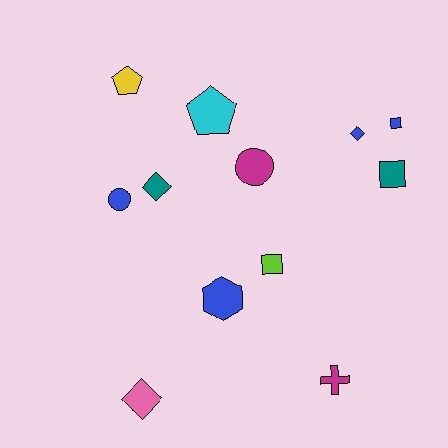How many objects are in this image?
There are 12 objects.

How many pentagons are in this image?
There are 2 pentagons.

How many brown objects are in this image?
There are no brown objects.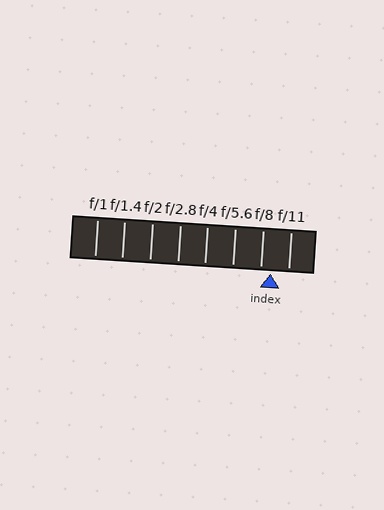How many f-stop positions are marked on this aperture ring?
There are 8 f-stop positions marked.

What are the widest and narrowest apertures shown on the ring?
The widest aperture shown is f/1 and the narrowest is f/11.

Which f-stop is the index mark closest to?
The index mark is closest to f/8.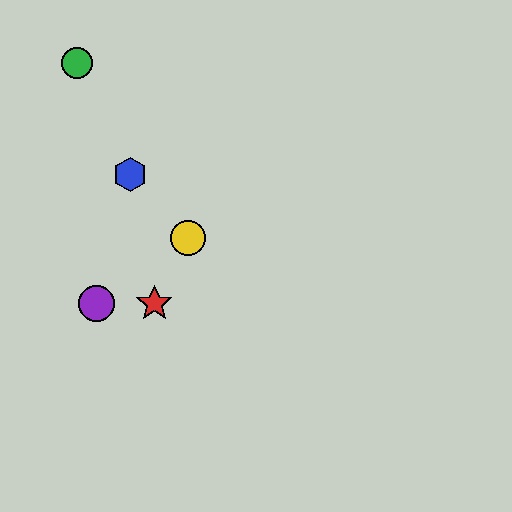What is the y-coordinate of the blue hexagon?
The blue hexagon is at y≈174.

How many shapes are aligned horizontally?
2 shapes (the red star, the purple circle) are aligned horizontally.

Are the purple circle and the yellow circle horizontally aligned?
No, the purple circle is at y≈304 and the yellow circle is at y≈238.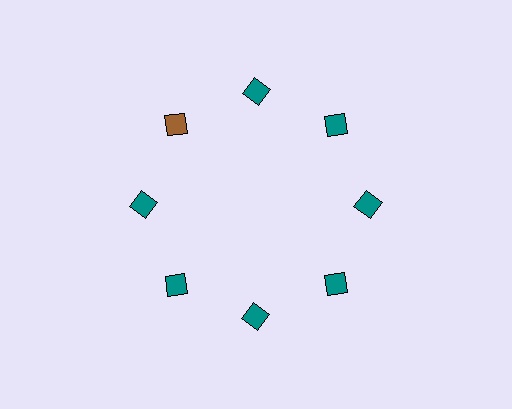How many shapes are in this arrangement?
There are 8 shapes arranged in a ring pattern.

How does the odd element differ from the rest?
It has a different color: brown instead of teal.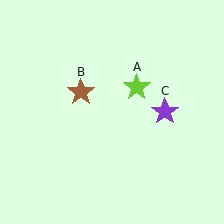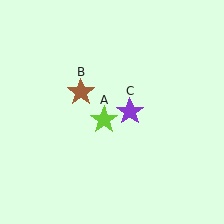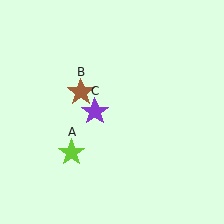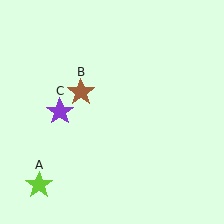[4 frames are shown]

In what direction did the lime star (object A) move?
The lime star (object A) moved down and to the left.